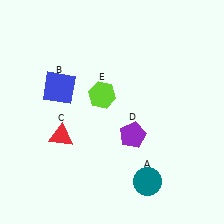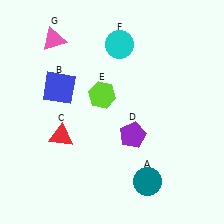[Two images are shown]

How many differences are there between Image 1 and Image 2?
There are 2 differences between the two images.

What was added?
A cyan circle (F), a pink triangle (G) were added in Image 2.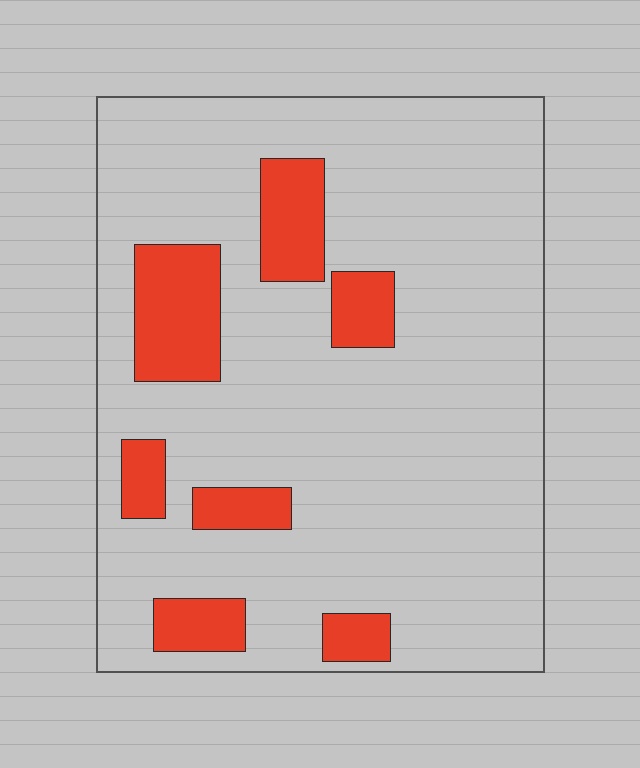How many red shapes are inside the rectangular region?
7.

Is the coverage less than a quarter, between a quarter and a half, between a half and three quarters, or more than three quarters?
Less than a quarter.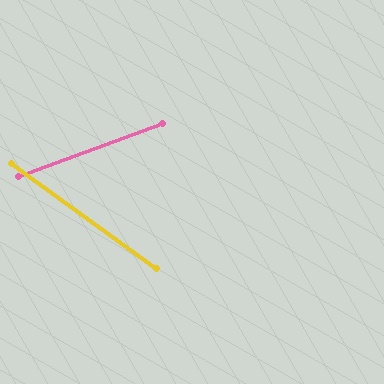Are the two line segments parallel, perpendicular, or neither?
Neither parallel nor perpendicular — they differ by about 56°.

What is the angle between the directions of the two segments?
Approximately 56 degrees.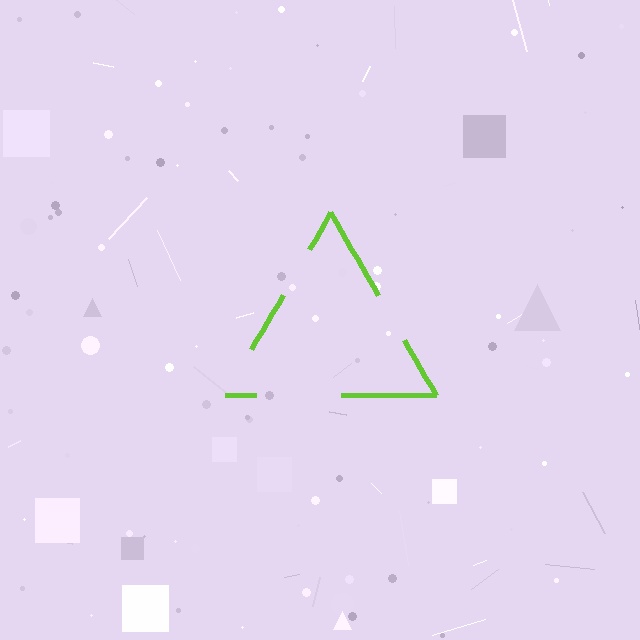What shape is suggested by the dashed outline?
The dashed outline suggests a triangle.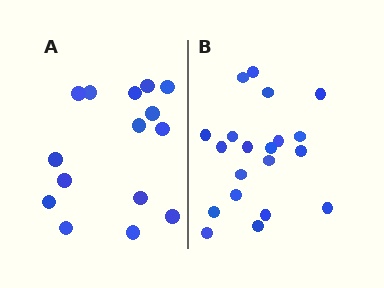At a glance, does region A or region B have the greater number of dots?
Region B (the right region) has more dots.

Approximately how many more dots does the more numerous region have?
Region B has about 5 more dots than region A.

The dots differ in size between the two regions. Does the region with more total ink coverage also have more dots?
No. Region A has more total ink coverage because its dots are larger, but region B actually contains more individual dots. Total area can be misleading — the number of items is what matters here.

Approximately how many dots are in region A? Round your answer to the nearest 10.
About 20 dots. (The exact count is 15, which rounds to 20.)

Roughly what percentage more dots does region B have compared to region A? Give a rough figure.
About 35% more.